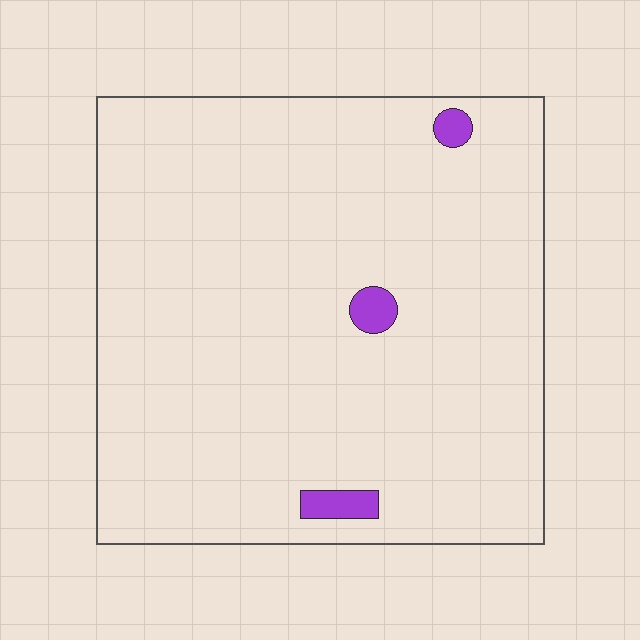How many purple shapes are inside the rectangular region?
3.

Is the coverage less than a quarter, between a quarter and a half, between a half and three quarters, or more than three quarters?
Less than a quarter.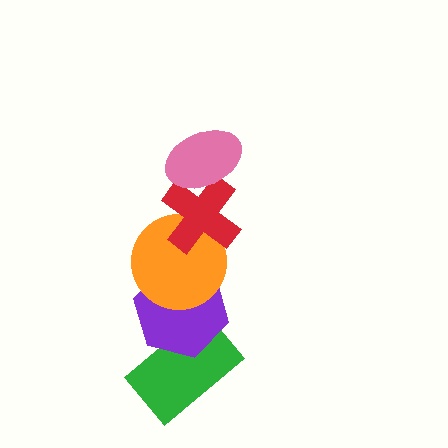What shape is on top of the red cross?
The pink ellipse is on top of the red cross.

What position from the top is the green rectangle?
The green rectangle is 5th from the top.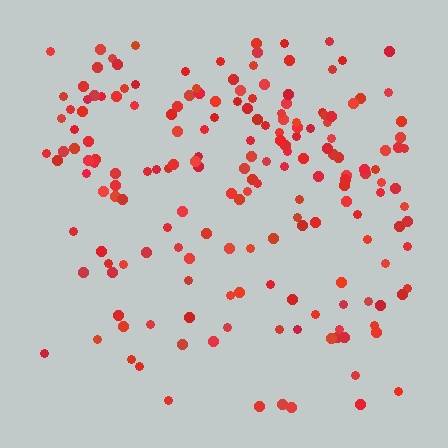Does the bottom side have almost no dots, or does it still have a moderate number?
Still a moderate number, just noticeably fewer than the top.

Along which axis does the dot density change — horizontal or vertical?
Vertical.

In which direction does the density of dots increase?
From bottom to top, with the top side densest.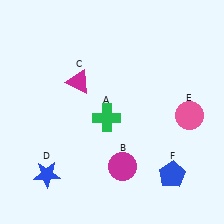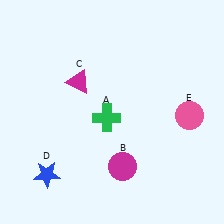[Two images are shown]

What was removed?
The blue pentagon (F) was removed in Image 2.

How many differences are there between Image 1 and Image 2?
There is 1 difference between the two images.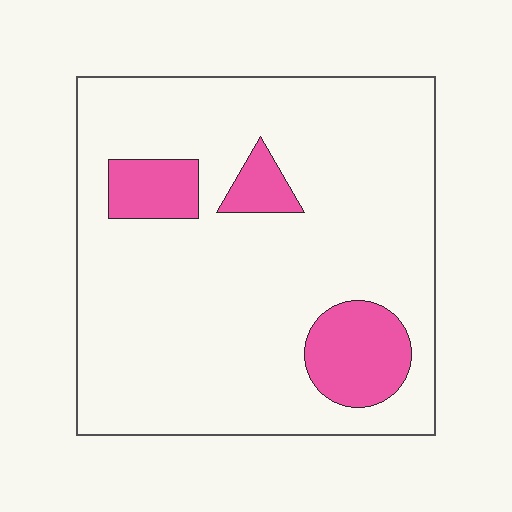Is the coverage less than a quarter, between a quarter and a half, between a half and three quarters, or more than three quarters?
Less than a quarter.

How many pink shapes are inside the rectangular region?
3.